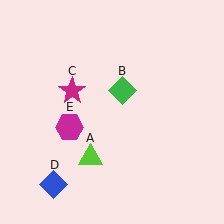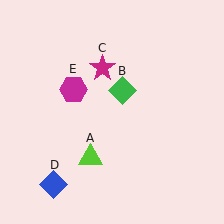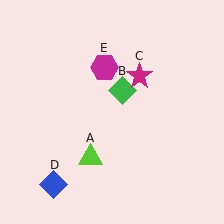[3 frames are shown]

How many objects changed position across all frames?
2 objects changed position: magenta star (object C), magenta hexagon (object E).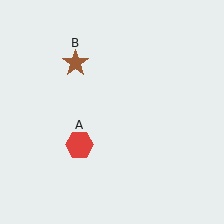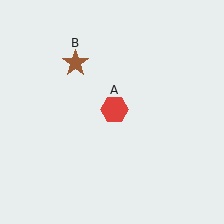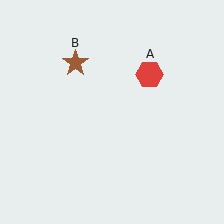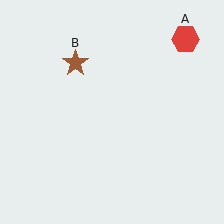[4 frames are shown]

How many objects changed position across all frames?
1 object changed position: red hexagon (object A).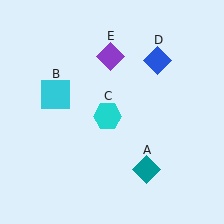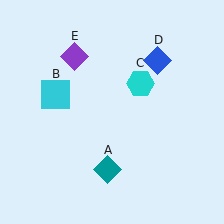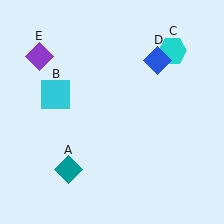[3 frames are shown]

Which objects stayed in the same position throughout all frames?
Cyan square (object B) and blue diamond (object D) remained stationary.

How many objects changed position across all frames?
3 objects changed position: teal diamond (object A), cyan hexagon (object C), purple diamond (object E).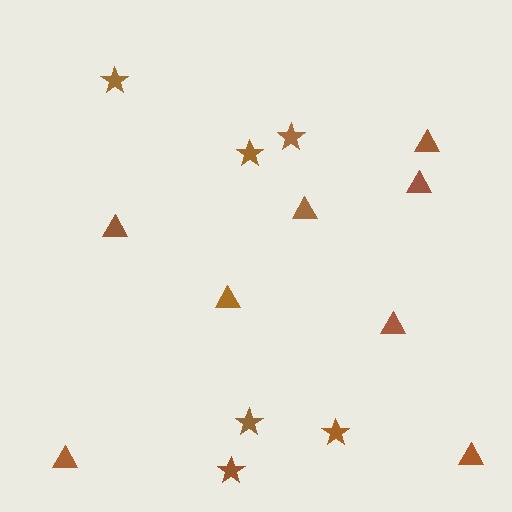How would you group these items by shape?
There are 2 groups: one group of triangles (8) and one group of stars (6).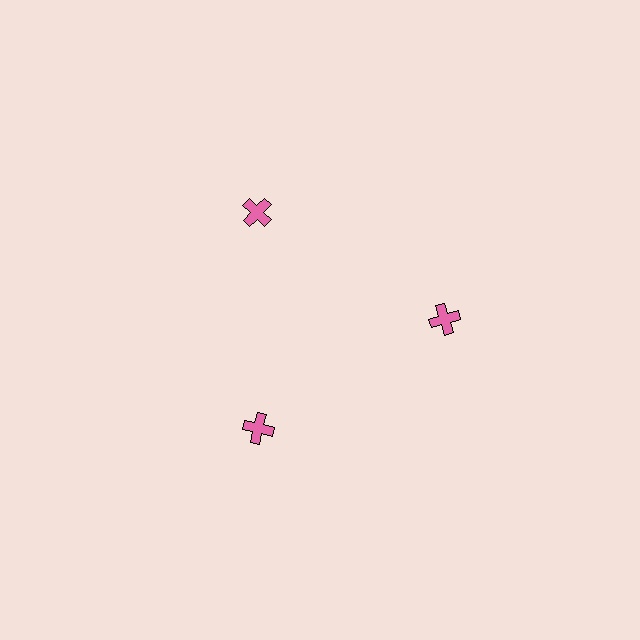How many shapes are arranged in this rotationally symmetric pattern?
There are 3 shapes, arranged in 3 groups of 1.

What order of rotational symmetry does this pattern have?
This pattern has 3-fold rotational symmetry.